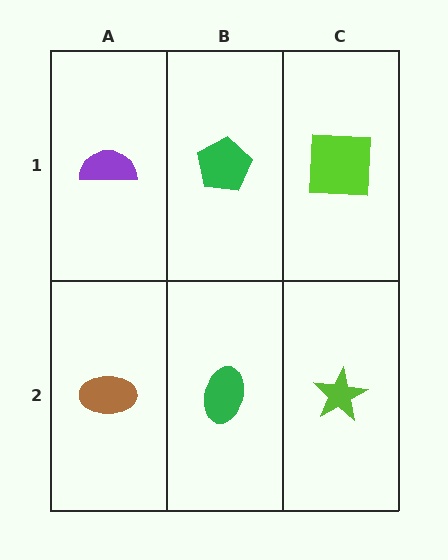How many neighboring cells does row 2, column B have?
3.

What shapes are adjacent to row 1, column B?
A green ellipse (row 2, column B), a purple semicircle (row 1, column A), a lime square (row 1, column C).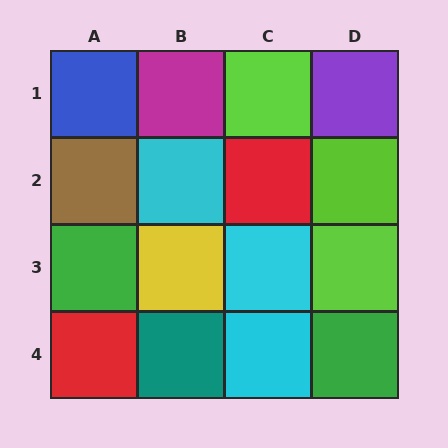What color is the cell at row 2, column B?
Cyan.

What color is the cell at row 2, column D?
Lime.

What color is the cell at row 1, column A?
Blue.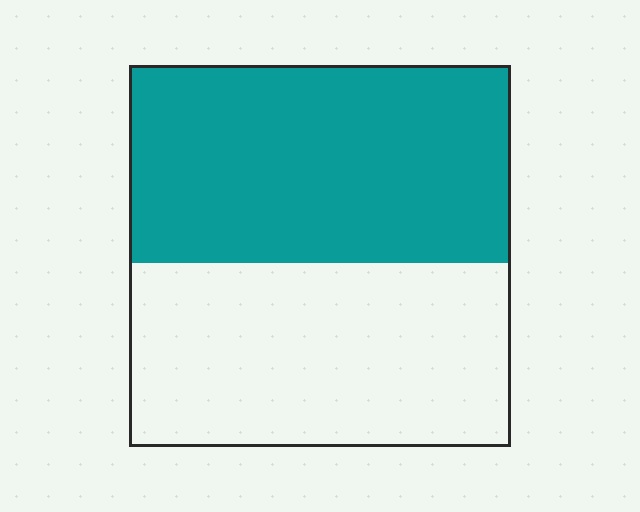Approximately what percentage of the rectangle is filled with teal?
Approximately 50%.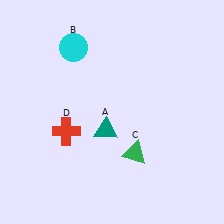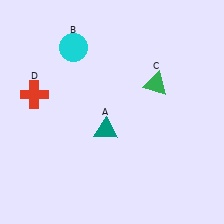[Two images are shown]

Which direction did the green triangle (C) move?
The green triangle (C) moved up.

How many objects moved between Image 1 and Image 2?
2 objects moved between the two images.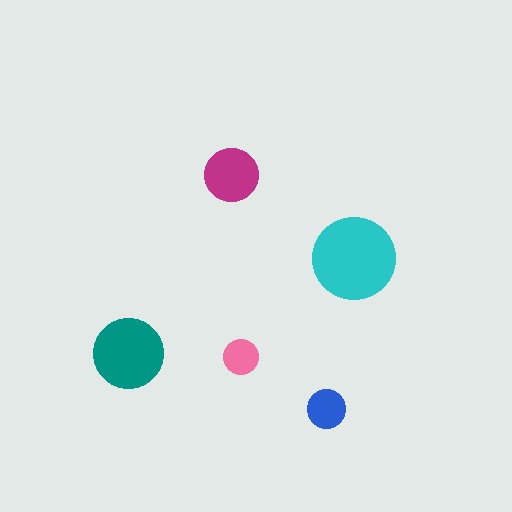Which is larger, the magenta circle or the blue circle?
The magenta one.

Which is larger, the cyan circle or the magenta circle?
The cyan one.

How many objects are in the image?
There are 5 objects in the image.